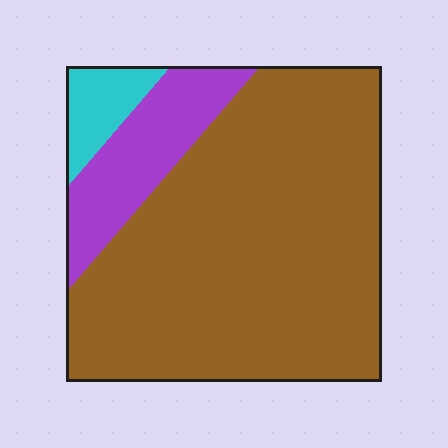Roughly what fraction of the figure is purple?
Purple covers roughly 15% of the figure.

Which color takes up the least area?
Cyan, at roughly 5%.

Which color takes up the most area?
Brown, at roughly 80%.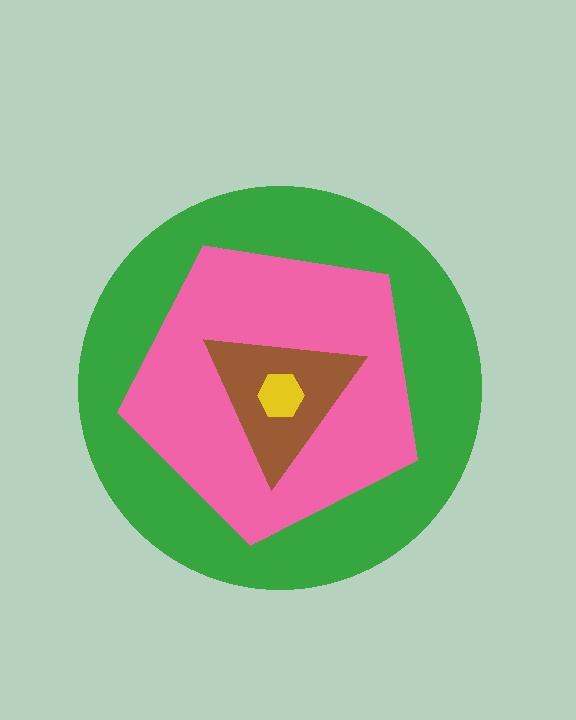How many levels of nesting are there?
4.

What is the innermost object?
The yellow hexagon.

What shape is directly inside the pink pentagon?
The brown triangle.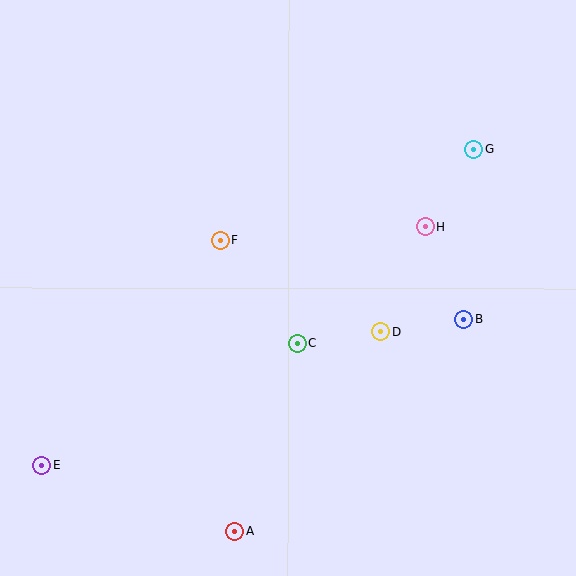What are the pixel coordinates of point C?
Point C is at (297, 343).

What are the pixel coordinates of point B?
Point B is at (464, 320).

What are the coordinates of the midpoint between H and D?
The midpoint between H and D is at (403, 279).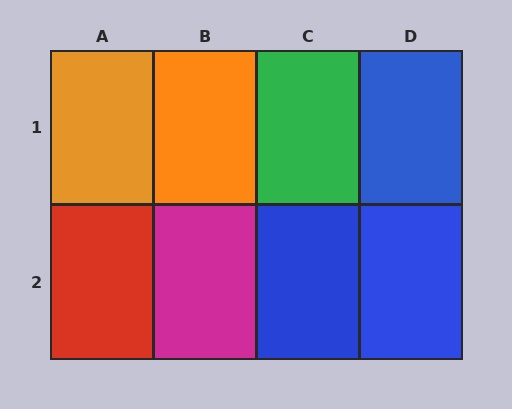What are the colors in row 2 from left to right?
Red, magenta, blue, blue.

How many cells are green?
1 cell is green.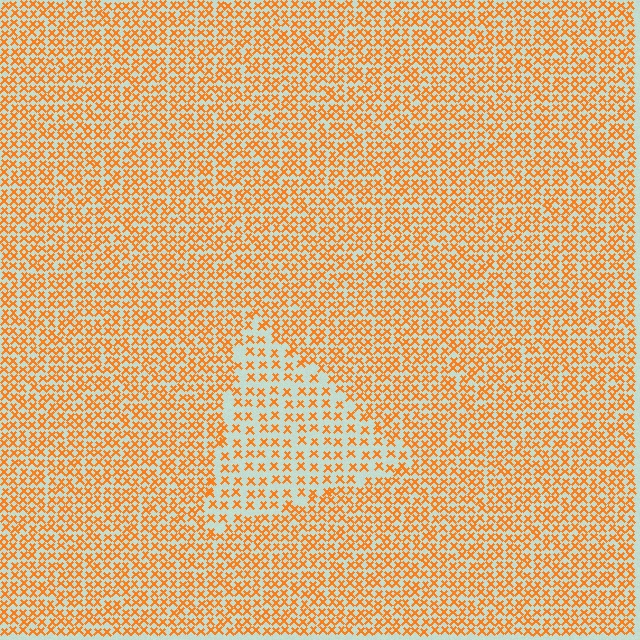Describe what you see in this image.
The image contains small orange elements arranged at two different densities. A triangle-shaped region is visible where the elements are less densely packed than the surrounding area.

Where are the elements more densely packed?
The elements are more densely packed outside the triangle boundary.